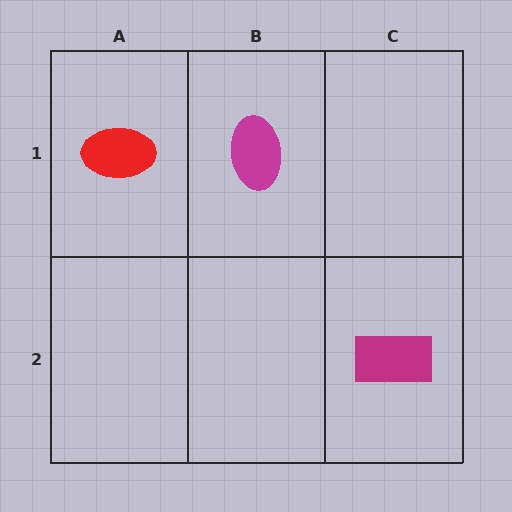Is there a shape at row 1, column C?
No, that cell is empty.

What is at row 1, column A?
A red ellipse.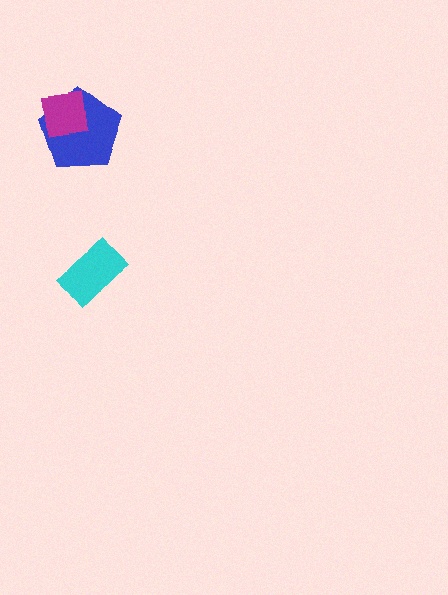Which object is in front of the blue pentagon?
The magenta square is in front of the blue pentagon.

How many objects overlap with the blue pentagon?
1 object overlaps with the blue pentagon.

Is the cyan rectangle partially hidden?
No, no other shape covers it.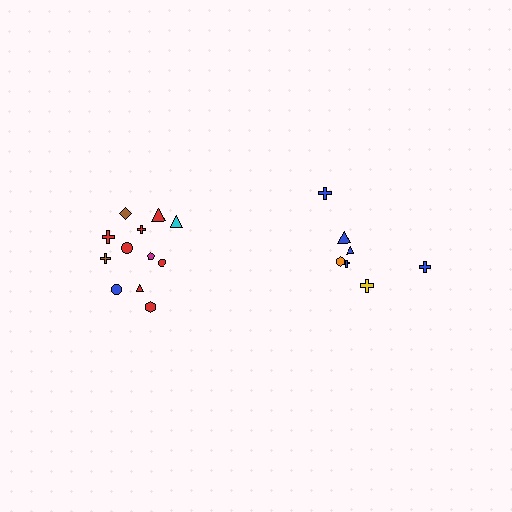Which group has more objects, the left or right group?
The left group.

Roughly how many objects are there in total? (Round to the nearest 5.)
Roughly 20 objects in total.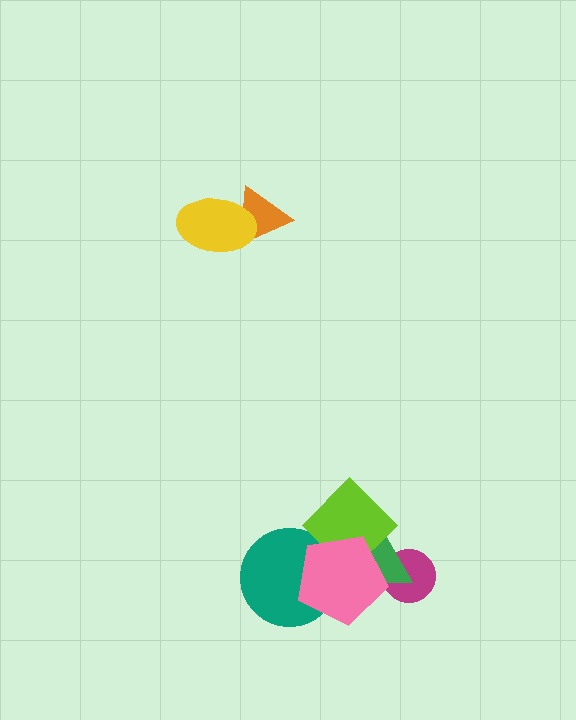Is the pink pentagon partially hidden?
No, no other shape covers it.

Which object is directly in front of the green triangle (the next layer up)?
The lime diamond is directly in front of the green triangle.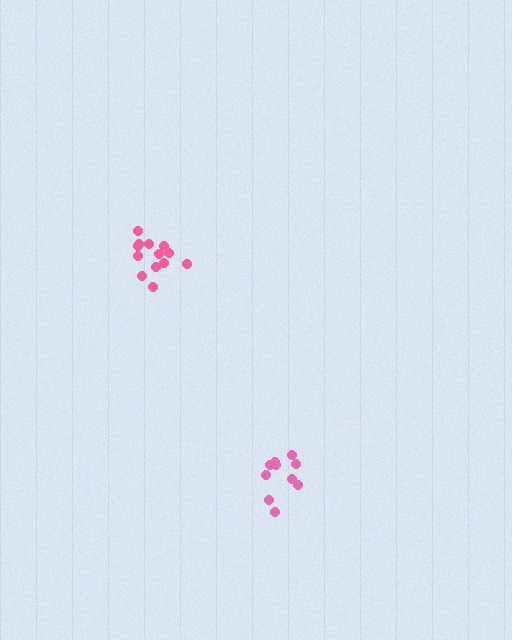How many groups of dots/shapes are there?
There are 2 groups.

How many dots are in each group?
Group 1: 13 dots, Group 2: 10 dots (23 total).